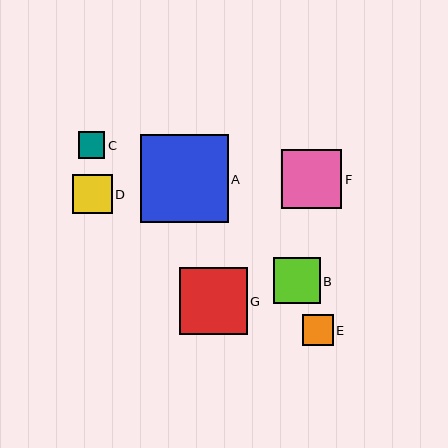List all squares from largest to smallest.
From largest to smallest: A, G, F, B, D, E, C.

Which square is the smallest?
Square C is the smallest with a size of approximately 27 pixels.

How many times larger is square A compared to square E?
Square A is approximately 2.8 times the size of square E.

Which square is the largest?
Square A is the largest with a size of approximately 88 pixels.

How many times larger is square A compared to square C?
Square A is approximately 3.3 times the size of square C.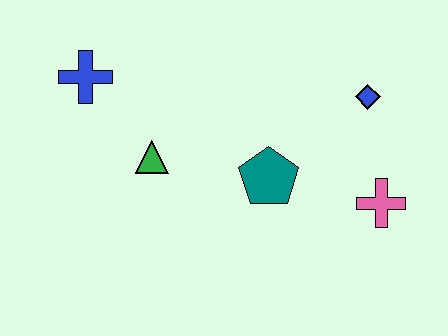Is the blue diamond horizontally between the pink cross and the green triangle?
Yes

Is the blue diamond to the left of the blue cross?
No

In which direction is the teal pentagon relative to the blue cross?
The teal pentagon is to the right of the blue cross.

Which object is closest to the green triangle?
The blue cross is closest to the green triangle.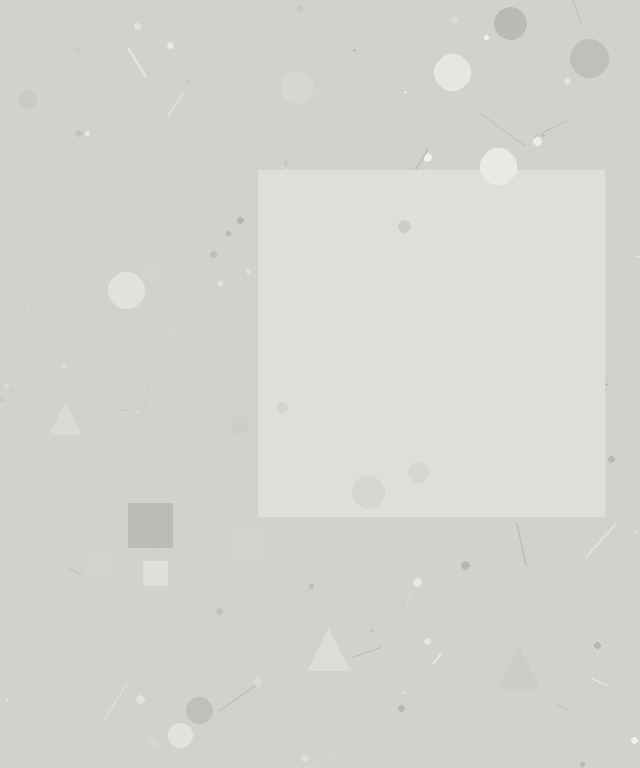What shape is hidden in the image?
A square is hidden in the image.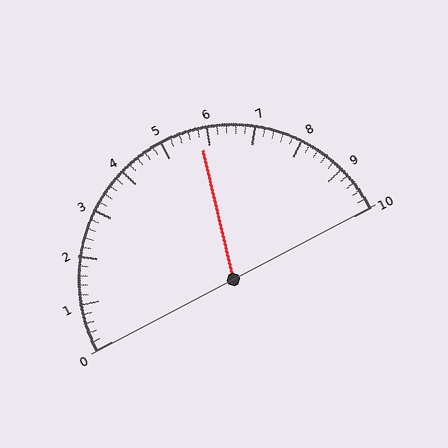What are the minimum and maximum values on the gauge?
The gauge ranges from 0 to 10.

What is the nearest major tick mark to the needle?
The nearest major tick mark is 6.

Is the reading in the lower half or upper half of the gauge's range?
The reading is in the upper half of the range (0 to 10).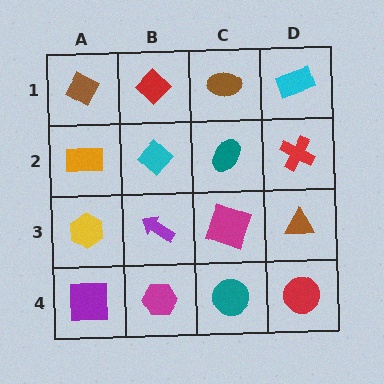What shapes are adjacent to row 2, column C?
A brown ellipse (row 1, column C), a magenta square (row 3, column C), a cyan diamond (row 2, column B), a red cross (row 2, column D).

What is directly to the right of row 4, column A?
A magenta hexagon.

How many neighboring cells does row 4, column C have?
3.